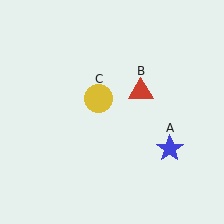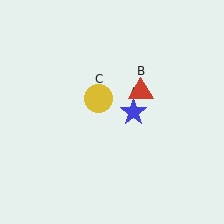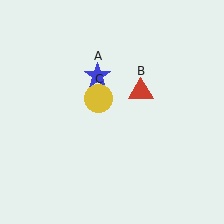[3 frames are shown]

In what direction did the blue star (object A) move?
The blue star (object A) moved up and to the left.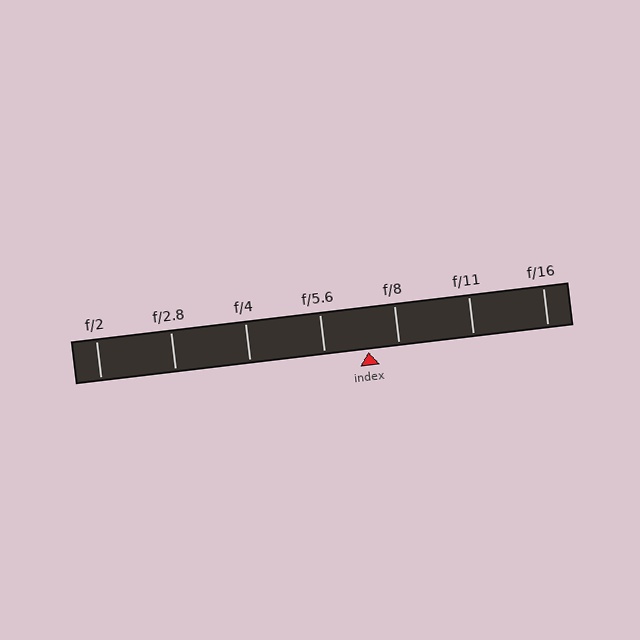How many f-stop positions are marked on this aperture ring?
There are 7 f-stop positions marked.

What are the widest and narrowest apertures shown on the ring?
The widest aperture shown is f/2 and the narrowest is f/16.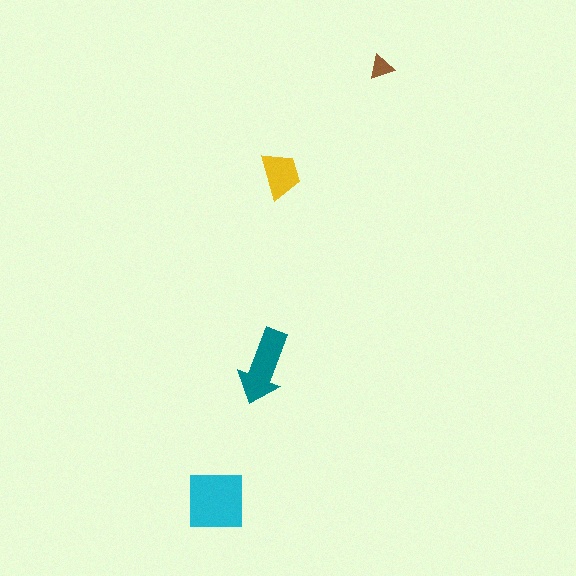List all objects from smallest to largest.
The brown triangle, the yellow trapezoid, the teal arrow, the cyan square.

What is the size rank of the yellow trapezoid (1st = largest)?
3rd.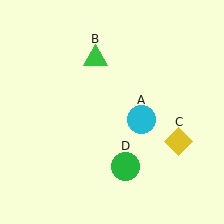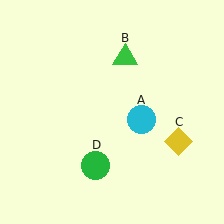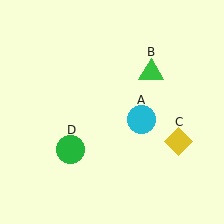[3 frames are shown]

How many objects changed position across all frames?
2 objects changed position: green triangle (object B), green circle (object D).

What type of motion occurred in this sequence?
The green triangle (object B), green circle (object D) rotated clockwise around the center of the scene.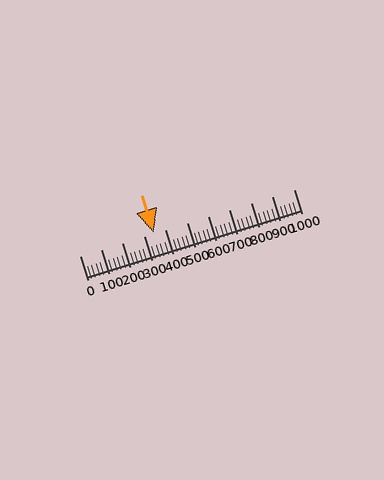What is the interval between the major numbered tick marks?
The major tick marks are spaced 100 units apart.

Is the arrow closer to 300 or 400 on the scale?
The arrow is closer to 300.